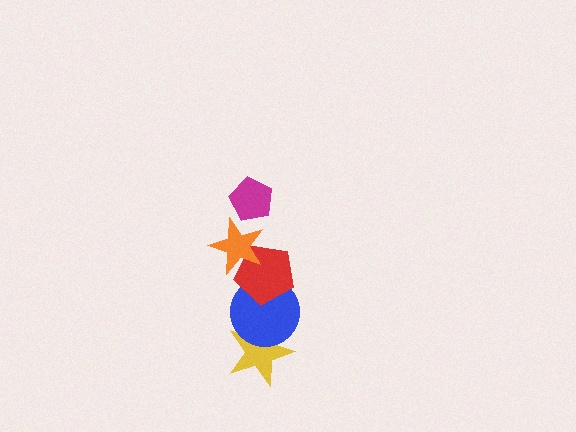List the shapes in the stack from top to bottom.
From top to bottom: the magenta pentagon, the orange star, the red pentagon, the blue circle, the yellow star.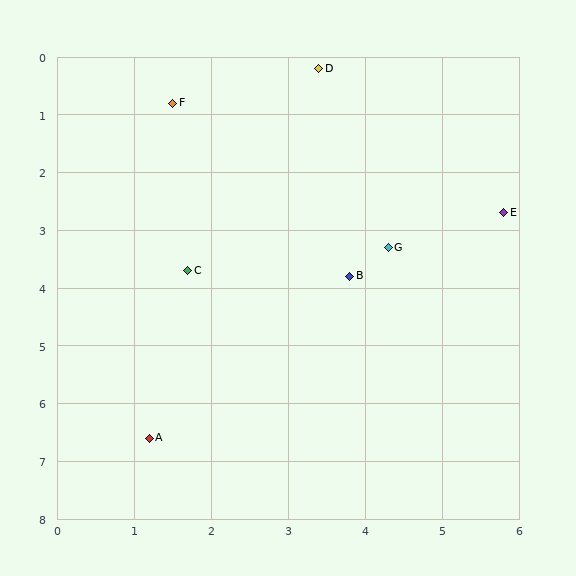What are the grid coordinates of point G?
Point G is at approximately (4.3, 3.3).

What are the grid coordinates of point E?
Point E is at approximately (5.8, 2.7).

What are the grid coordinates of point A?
Point A is at approximately (1.2, 6.6).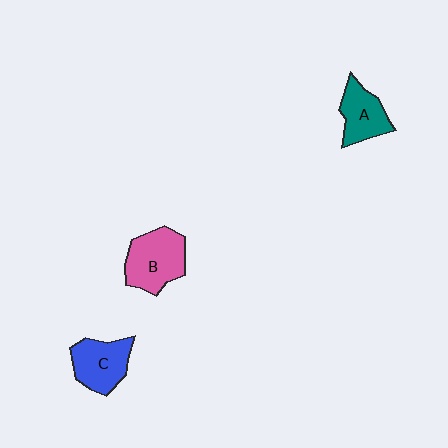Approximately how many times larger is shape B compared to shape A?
Approximately 1.4 times.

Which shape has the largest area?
Shape B (pink).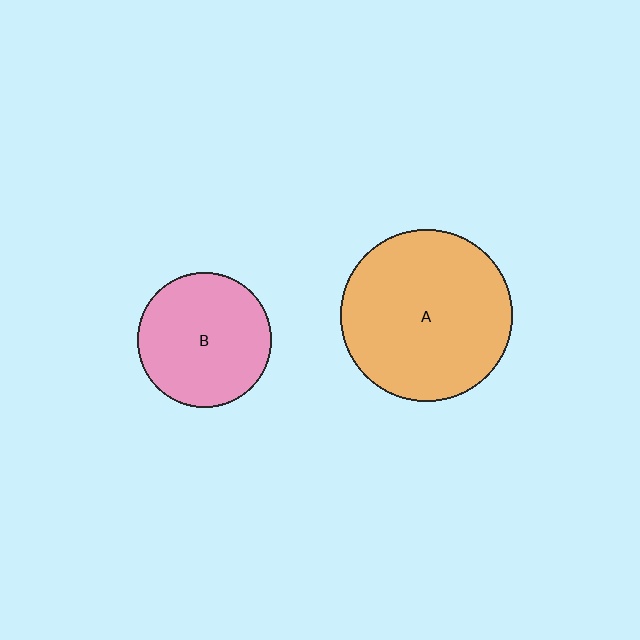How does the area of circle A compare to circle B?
Approximately 1.6 times.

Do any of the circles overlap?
No, none of the circles overlap.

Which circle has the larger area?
Circle A (orange).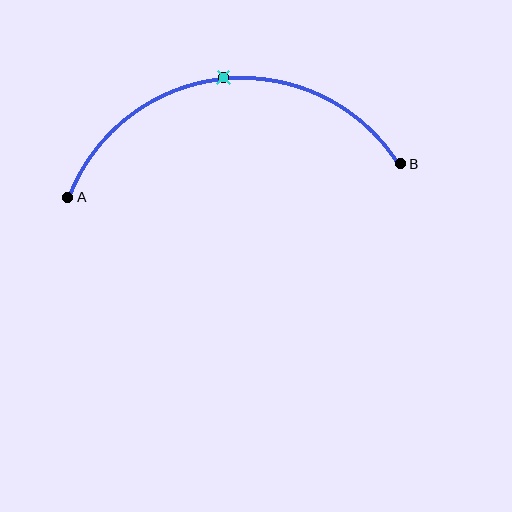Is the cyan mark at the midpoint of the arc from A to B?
Yes. The cyan mark lies on the arc at equal arc-length from both A and B — it is the arc midpoint.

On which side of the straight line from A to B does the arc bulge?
The arc bulges above the straight line connecting A and B.